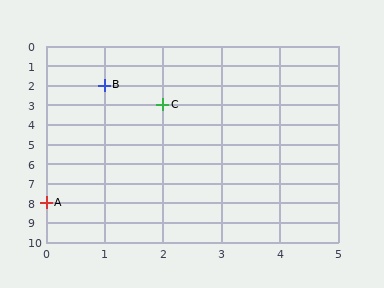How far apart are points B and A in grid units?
Points B and A are 1 column and 6 rows apart (about 6.1 grid units diagonally).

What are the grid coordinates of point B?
Point B is at grid coordinates (1, 2).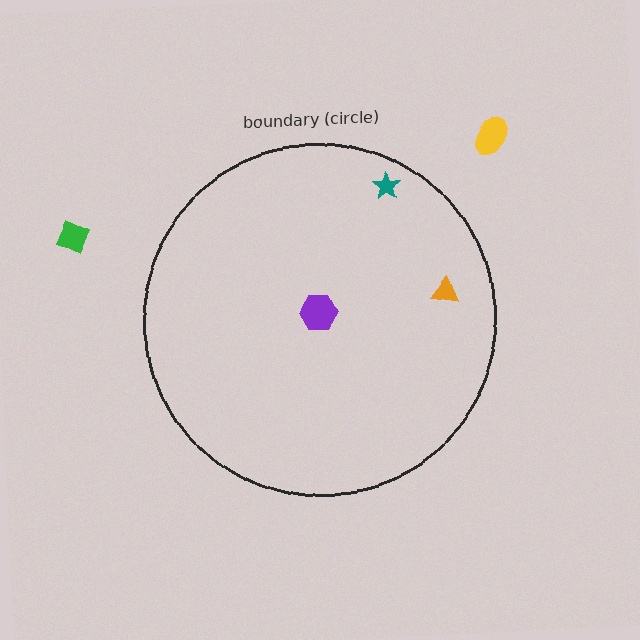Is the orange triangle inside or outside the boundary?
Inside.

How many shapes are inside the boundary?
3 inside, 2 outside.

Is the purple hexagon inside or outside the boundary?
Inside.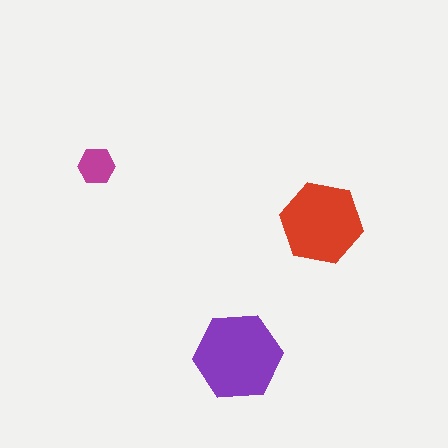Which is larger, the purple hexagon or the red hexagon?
The purple one.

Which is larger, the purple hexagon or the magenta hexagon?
The purple one.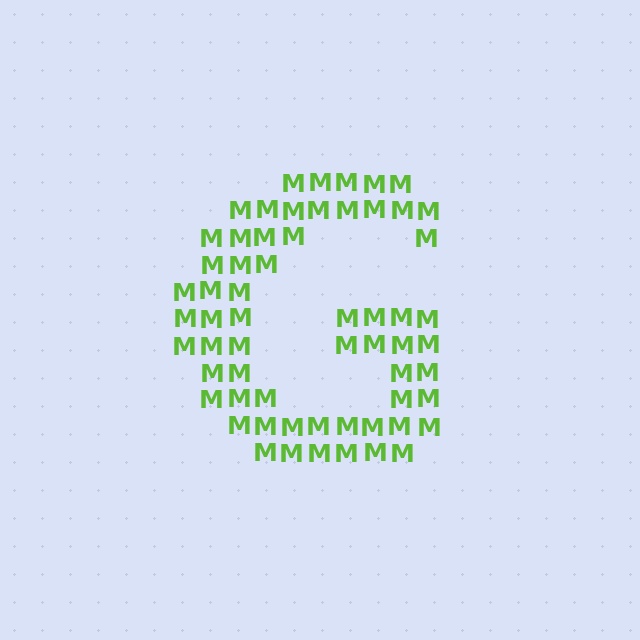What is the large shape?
The large shape is the letter G.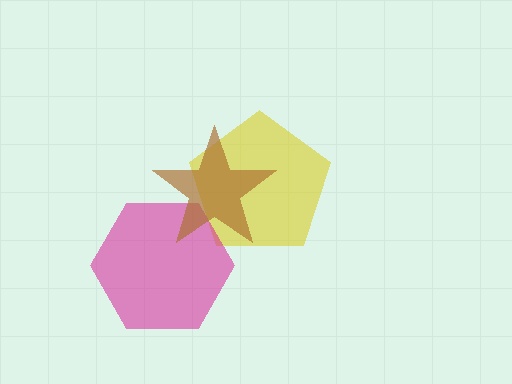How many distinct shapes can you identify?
There are 3 distinct shapes: a yellow pentagon, a magenta hexagon, a brown star.